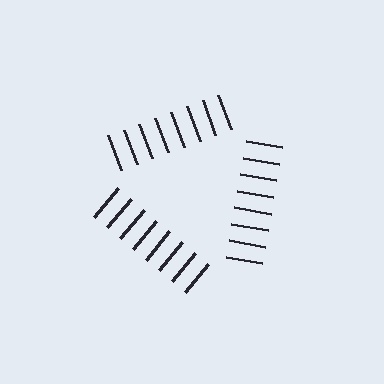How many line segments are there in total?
24 — 8 along each of the 3 edges.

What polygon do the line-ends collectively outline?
An illusory triangle — the line segments terminate on its edges but no continuous stroke is drawn.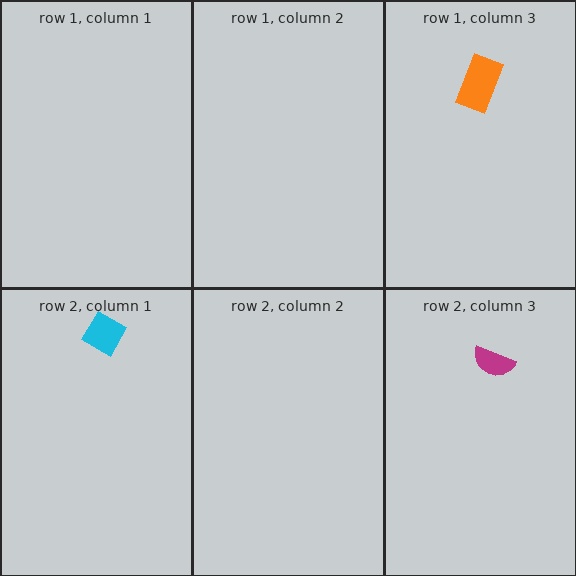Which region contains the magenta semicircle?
The row 2, column 3 region.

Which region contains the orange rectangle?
The row 1, column 3 region.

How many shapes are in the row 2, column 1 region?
1.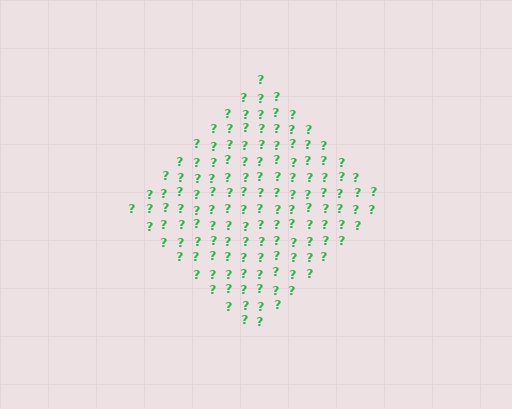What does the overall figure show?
The overall figure shows a diamond.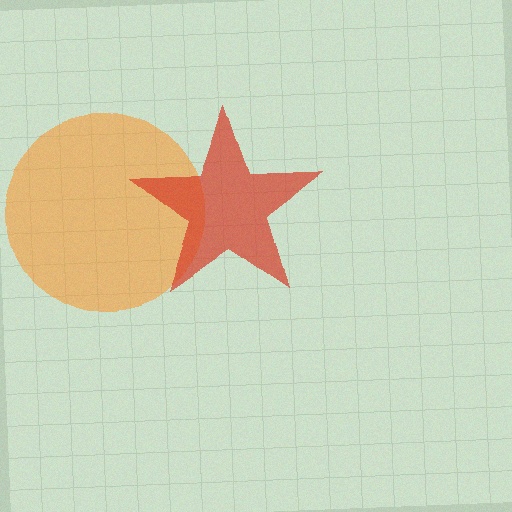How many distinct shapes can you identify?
There are 2 distinct shapes: an orange circle, a red star.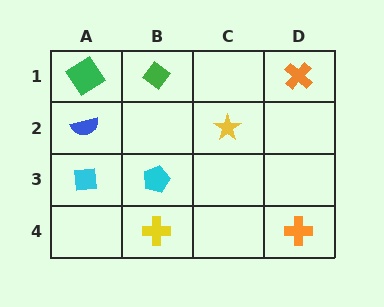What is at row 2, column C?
A yellow star.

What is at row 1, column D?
An orange cross.